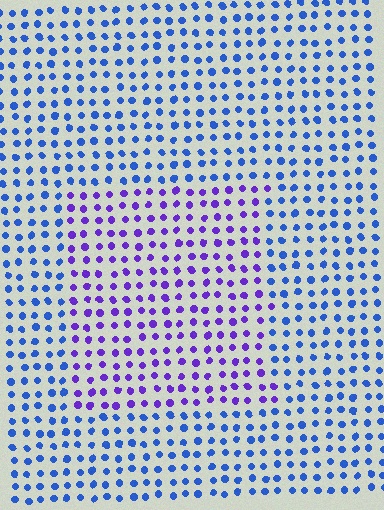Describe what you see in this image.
The image is filled with small blue elements in a uniform arrangement. A rectangle-shaped region is visible where the elements are tinted to a slightly different hue, forming a subtle color boundary.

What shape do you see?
I see a rectangle.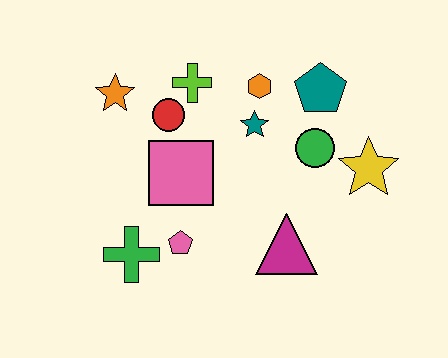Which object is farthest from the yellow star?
The orange star is farthest from the yellow star.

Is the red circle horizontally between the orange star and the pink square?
Yes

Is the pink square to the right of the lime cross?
No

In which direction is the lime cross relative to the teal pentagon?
The lime cross is to the left of the teal pentagon.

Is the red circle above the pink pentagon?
Yes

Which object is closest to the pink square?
The red circle is closest to the pink square.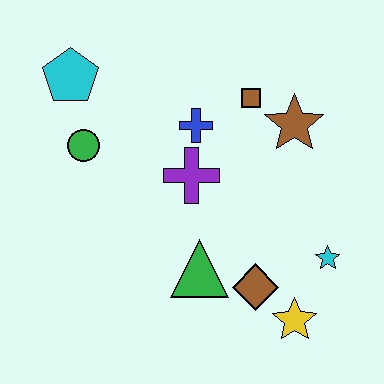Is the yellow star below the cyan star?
Yes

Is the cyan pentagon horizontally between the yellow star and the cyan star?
No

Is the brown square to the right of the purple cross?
Yes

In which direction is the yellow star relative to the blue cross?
The yellow star is below the blue cross.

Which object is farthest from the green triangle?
The cyan pentagon is farthest from the green triangle.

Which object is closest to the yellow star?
The brown diamond is closest to the yellow star.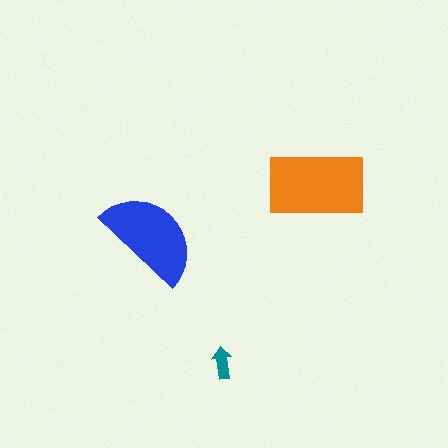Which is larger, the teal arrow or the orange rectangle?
The orange rectangle.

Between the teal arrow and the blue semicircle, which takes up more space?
The blue semicircle.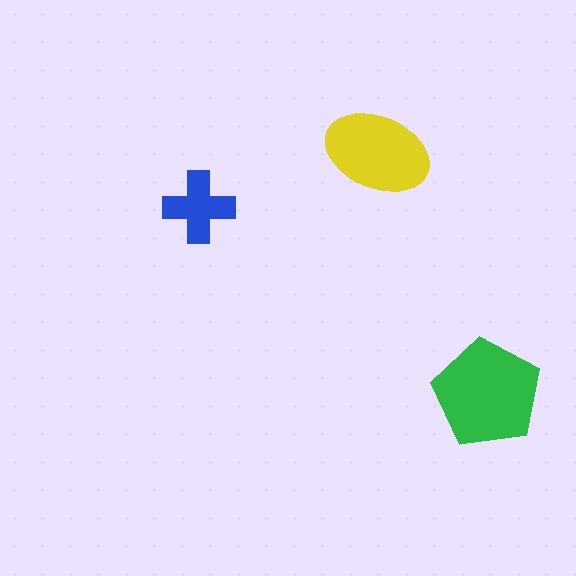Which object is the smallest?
The blue cross.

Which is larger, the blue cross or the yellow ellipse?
The yellow ellipse.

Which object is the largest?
The green pentagon.